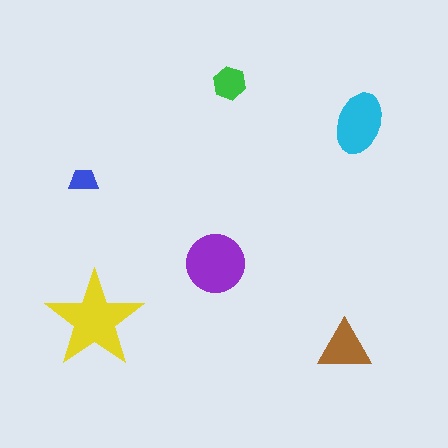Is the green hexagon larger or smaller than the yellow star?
Smaller.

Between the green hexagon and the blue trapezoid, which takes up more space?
The green hexagon.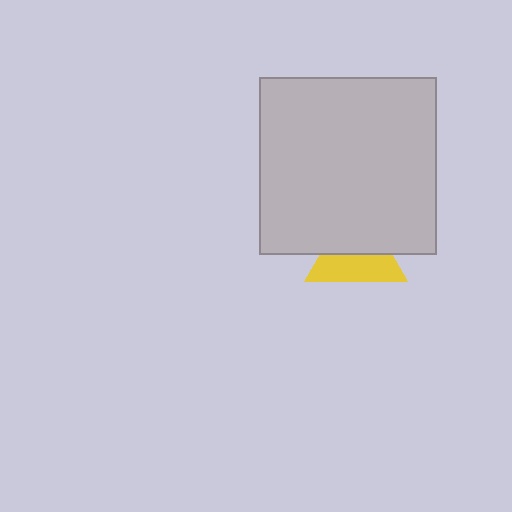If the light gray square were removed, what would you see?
You would see the complete yellow triangle.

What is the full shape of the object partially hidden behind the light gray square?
The partially hidden object is a yellow triangle.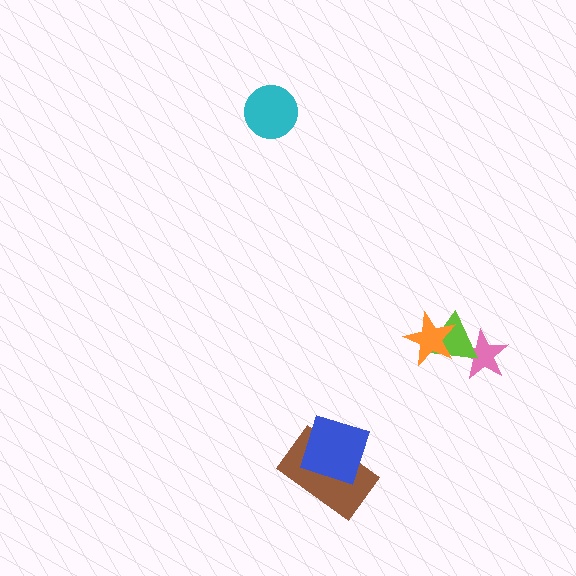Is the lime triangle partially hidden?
Yes, it is partially covered by another shape.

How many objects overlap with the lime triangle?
2 objects overlap with the lime triangle.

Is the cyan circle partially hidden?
No, no other shape covers it.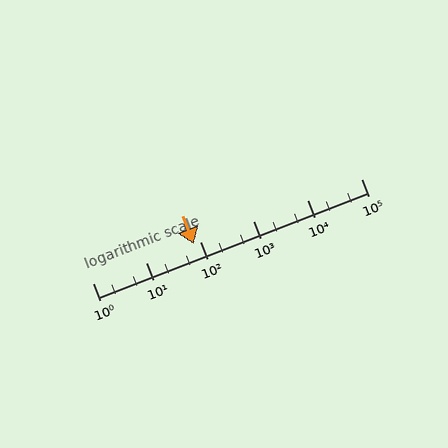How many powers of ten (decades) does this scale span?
The scale spans 5 decades, from 1 to 100000.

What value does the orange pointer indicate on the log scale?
The pointer indicates approximately 76.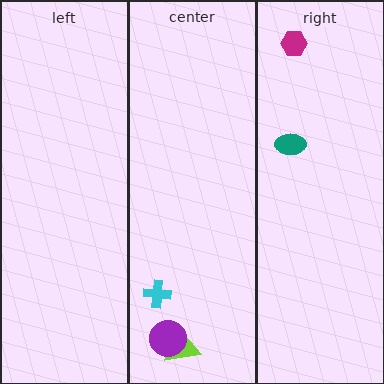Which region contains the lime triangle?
The center region.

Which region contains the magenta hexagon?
The right region.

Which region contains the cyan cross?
The center region.